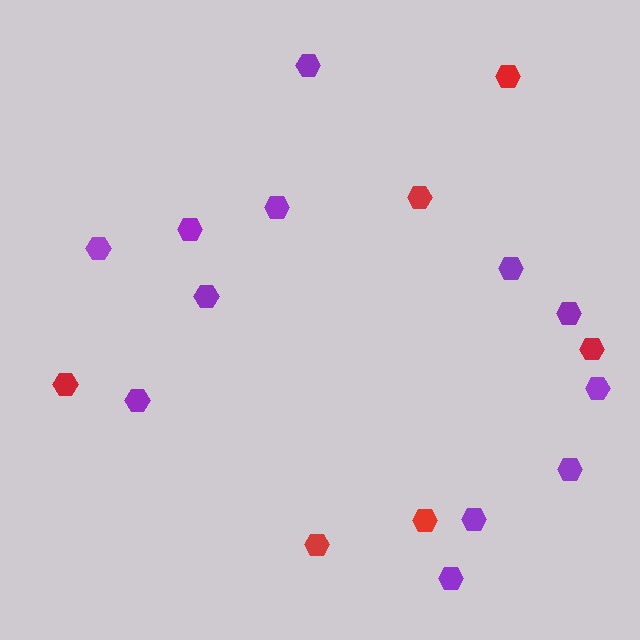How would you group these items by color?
There are 2 groups: one group of purple hexagons (12) and one group of red hexagons (6).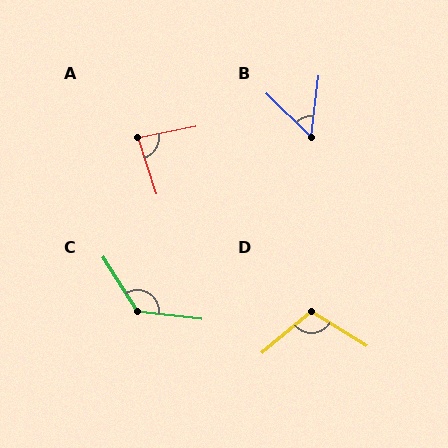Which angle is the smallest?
B, at approximately 53 degrees.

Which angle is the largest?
C, at approximately 129 degrees.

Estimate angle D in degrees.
Approximately 108 degrees.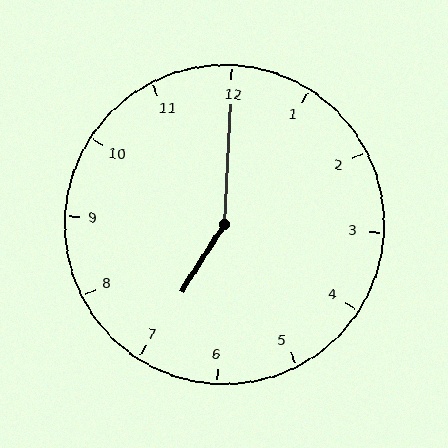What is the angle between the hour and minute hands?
Approximately 150 degrees.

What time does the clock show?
7:00.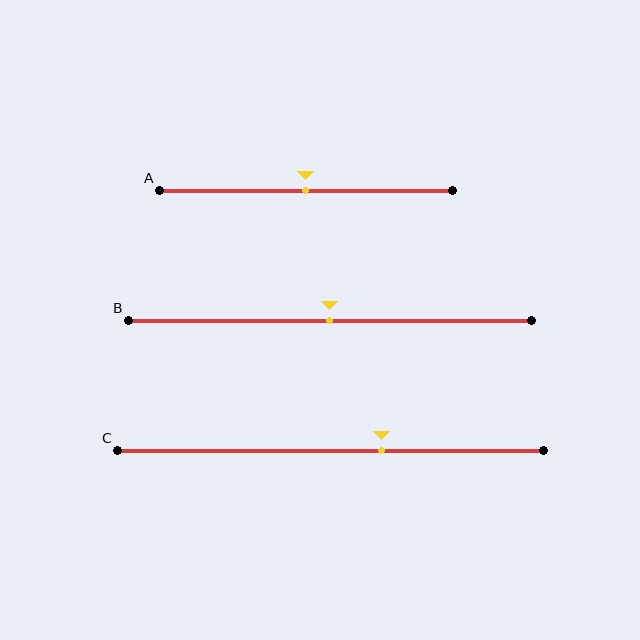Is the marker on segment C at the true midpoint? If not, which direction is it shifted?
No, the marker on segment C is shifted to the right by about 12% of the segment length.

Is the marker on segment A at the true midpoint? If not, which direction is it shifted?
Yes, the marker on segment A is at the true midpoint.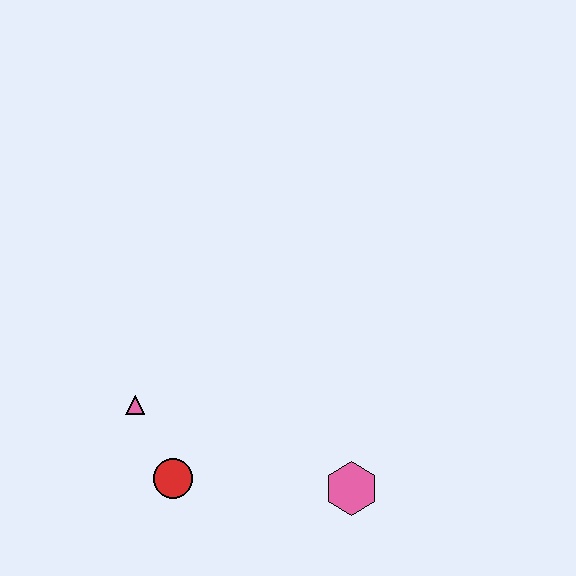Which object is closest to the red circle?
The pink triangle is closest to the red circle.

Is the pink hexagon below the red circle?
Yes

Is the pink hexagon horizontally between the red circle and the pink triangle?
No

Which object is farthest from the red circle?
The pink hexagon is farthest from the red circle.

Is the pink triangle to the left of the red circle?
Yes